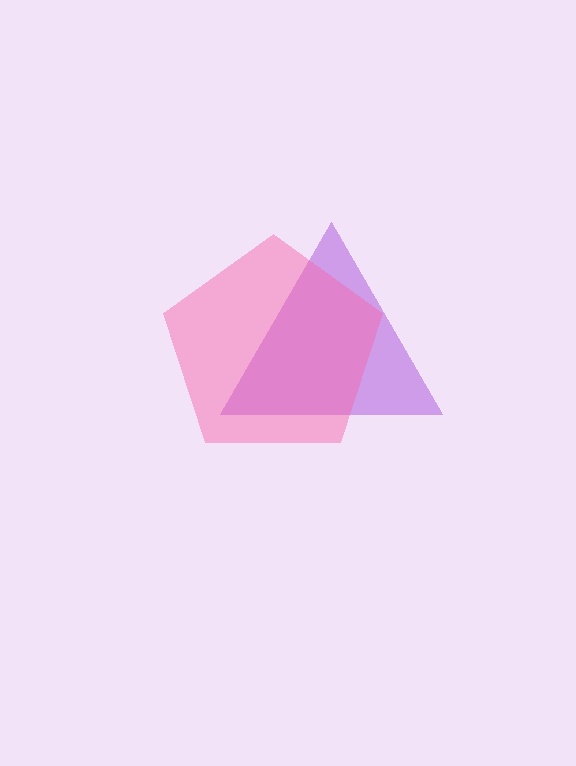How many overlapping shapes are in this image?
There are 2 overlapping shapes in the image.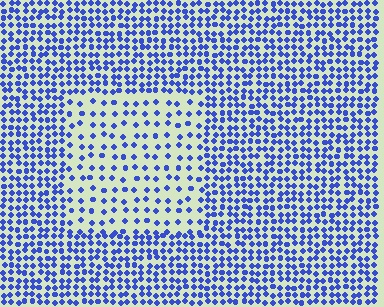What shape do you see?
I see a rectangle.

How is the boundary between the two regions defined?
The boundary is defined by a change in element density (approximately 2.2x ratio). All elements are the same color, size, and shape.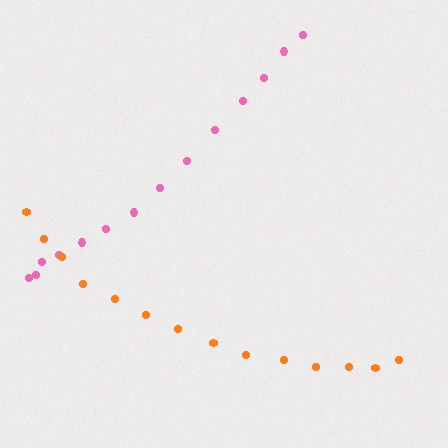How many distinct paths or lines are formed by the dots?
There are 2 distinct paths.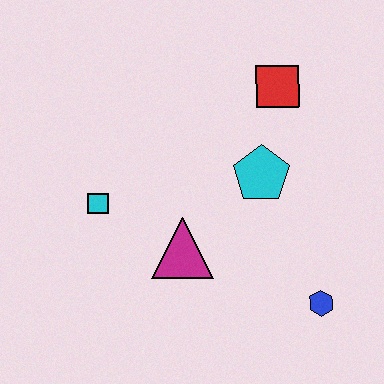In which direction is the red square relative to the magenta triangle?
The red square is above the magenta triangle.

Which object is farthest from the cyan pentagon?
The cyan square is farthest from the cyan pentagon.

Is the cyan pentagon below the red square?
Yes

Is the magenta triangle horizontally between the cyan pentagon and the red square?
No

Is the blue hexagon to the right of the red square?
Yes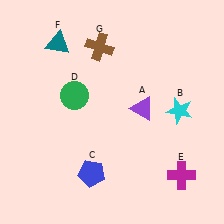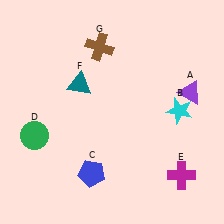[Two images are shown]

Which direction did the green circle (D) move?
The green circle (D) moved left.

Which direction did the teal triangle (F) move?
The teal triangle (F) moved down.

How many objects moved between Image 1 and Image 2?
3 objects moved between the two images.